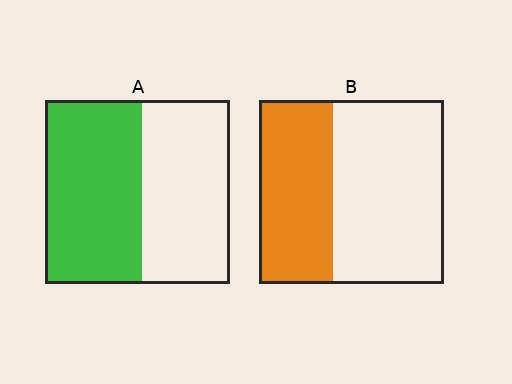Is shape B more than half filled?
No.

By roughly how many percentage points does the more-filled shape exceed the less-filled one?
By roughly 10 percentage points (A over B).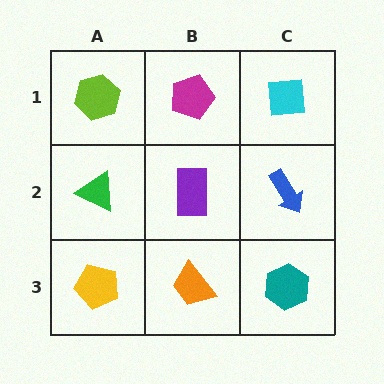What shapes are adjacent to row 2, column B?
A magenta pentagon (row 1, column B), an orange trapezoid (row 3, column B), a green triangle (row 2, column A), a blue arrow (row 2, column C).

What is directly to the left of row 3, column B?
A yellow pentagon.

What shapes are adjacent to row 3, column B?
A purple rectangle (row 2, column B), a yellow pentagon (row 3, column A), a teal hexagon (row 3, column C).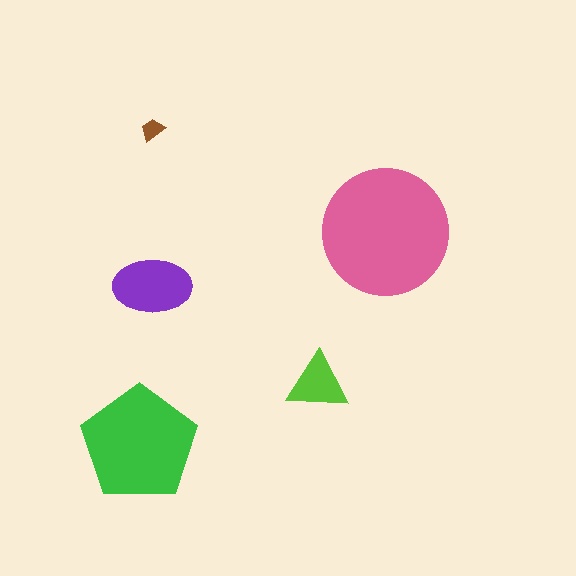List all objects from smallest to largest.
The brown trapezoid, the lime triangle, the purple ellipse, the green pentagon, the pink circle.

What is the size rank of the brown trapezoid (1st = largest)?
5th.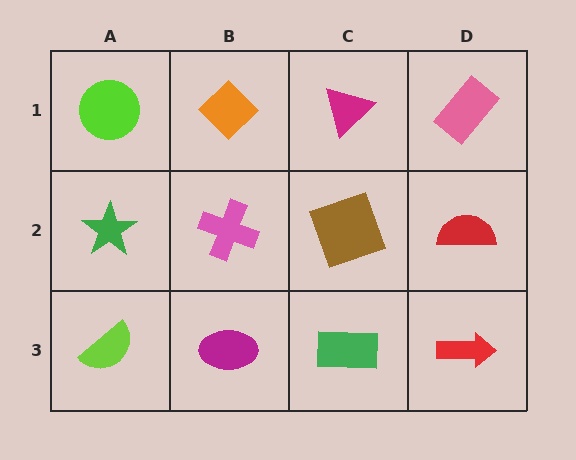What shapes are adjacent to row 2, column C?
A magenta triangle (row 1, column C), a green rectangle (row 3, column C), a pink cross (row 2, column B), a red semicircle (row 2, column D).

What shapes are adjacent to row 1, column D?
A red semicircle (row 2, column D), a magenta triangle (row 1, column C).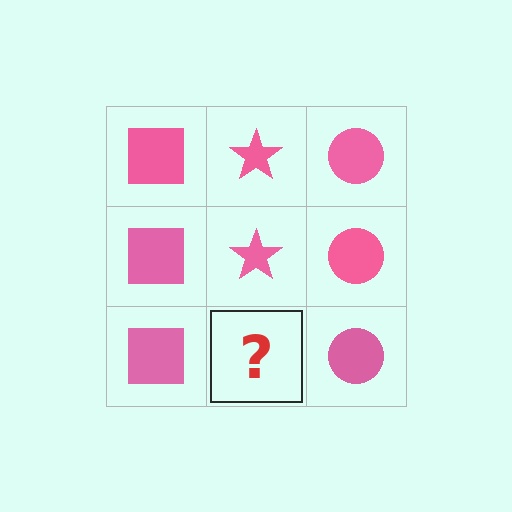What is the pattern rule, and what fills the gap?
The rule is that each column has a consistent shape. The gap should be filled with a pink star.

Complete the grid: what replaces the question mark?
The question mark should be replaced with a pink star.